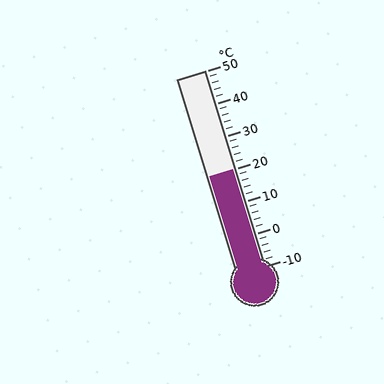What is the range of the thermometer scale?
The thermometer scale ranges from -10°C to 50°C.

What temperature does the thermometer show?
The thermometer shows approximately 20°C.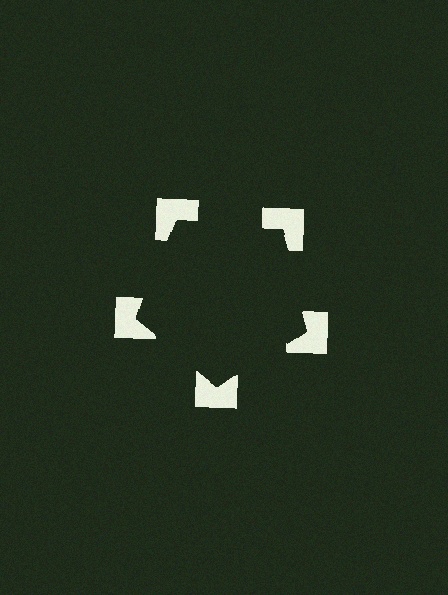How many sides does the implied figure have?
5 sides.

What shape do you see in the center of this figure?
An illusory pentagon — its edges are inferred from the aligned wedge cuts in the notched squares, not physically drawn.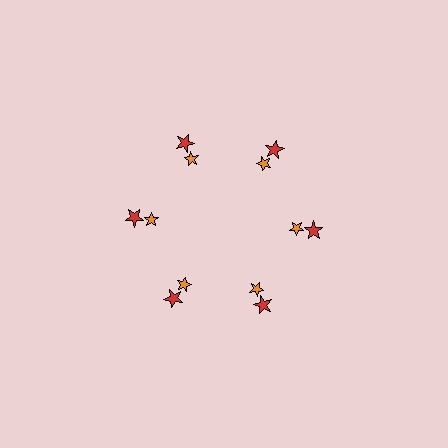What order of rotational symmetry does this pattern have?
This pattern has 6-fold rotational symmetry.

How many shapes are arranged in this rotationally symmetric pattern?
There are 12 shapes, arranged in 6 groups of 2.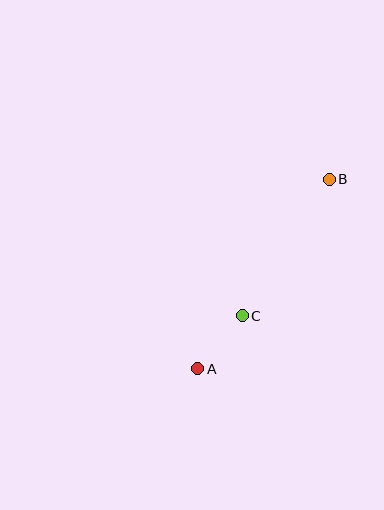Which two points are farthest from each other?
Points A and B are farthest from each other.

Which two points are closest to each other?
Points A and C are closest to each other.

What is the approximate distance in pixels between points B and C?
The distance between B and C is approximately 162 pixels.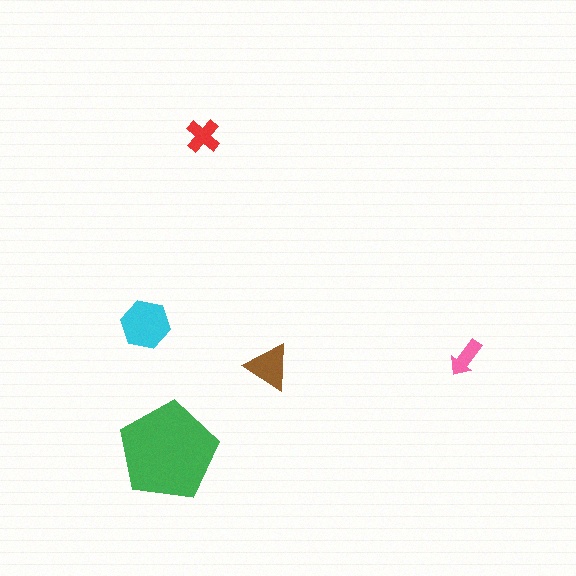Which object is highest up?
The red cross is topmost.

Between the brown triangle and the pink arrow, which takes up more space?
The brown triangle.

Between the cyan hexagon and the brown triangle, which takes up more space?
The cyan hexagon.